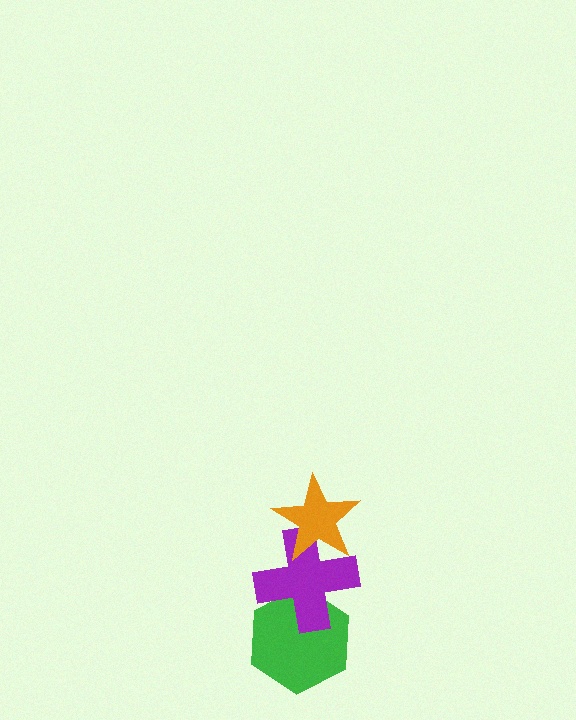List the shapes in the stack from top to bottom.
From top to bottom: the orange star, the purple cross, the green hexagon.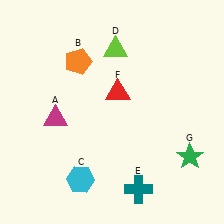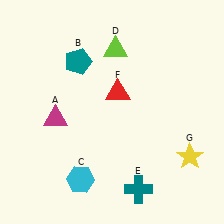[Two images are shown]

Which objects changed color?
B changed from orange to teal. G changed from green to yellow.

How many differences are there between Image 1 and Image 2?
There are 2 differences between the two images.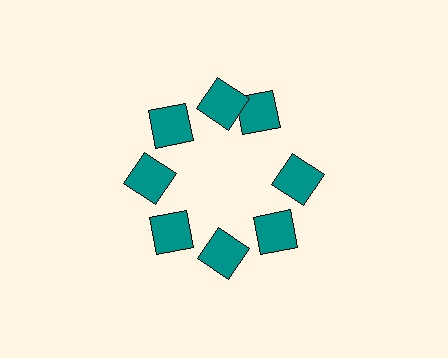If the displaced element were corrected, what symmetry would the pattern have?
It would have 8-fold rotational symmetry — the pattern would map onto itself every 45 degrees.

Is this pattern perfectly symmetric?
No. The 8 teal squares are arranged in a ring, but one element near the 2 o'clock position is rotated out of alignment along the ring, breaking the 8-fold rotational symmetry.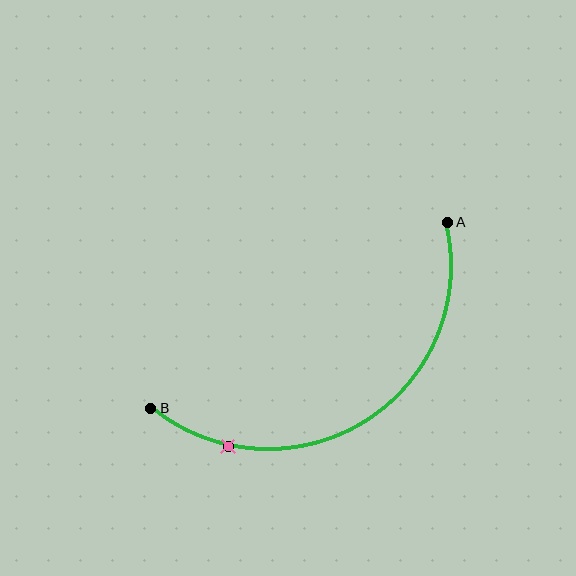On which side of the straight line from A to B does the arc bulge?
The arc bulges below the straight line connecting A and B.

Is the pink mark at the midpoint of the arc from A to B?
No. The pink mark lies on the arc but is closer to endpoint B. The arc midpoint would be at the point on the curve equidistant along the arc from both A and B.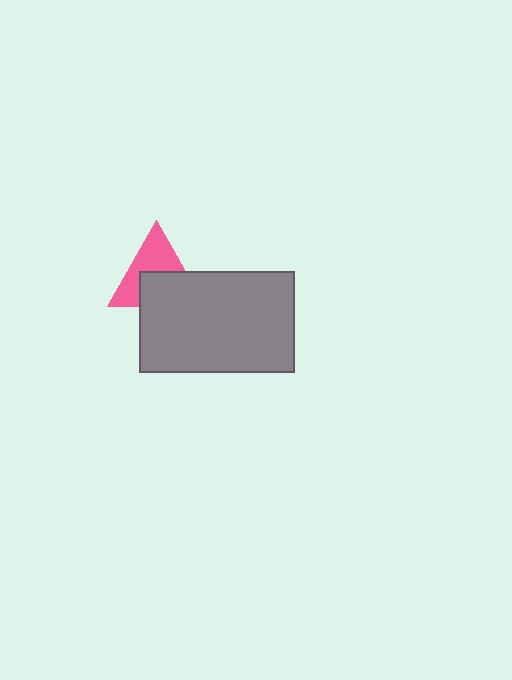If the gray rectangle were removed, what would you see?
You would see the complete pink triangle.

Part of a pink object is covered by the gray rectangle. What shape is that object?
It is a triangle.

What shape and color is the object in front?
The object in front is a gray rectangle.